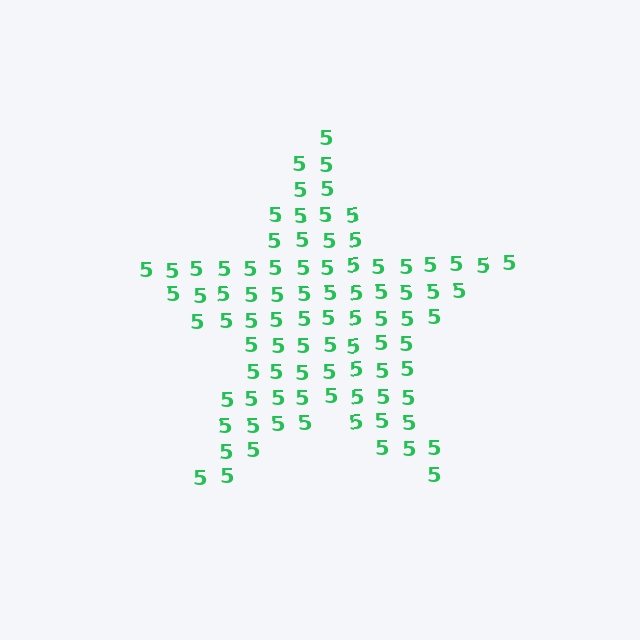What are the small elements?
The small elements are digit 5's.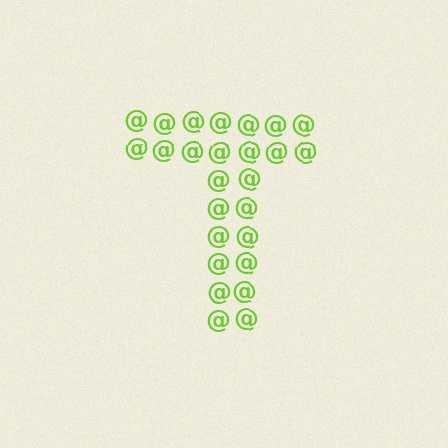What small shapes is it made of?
It is made of small at signs.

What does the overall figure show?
The overall figure shows the letter T.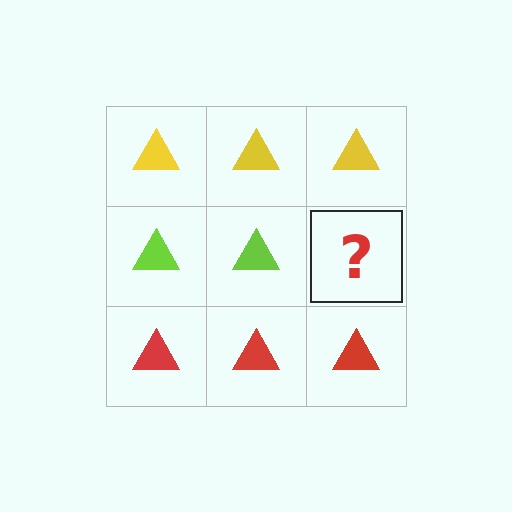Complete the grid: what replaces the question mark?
The question mark should be replaced with a lime triangle.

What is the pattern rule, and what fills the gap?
The rule is that each row has a consistent color. The gap should be filled with a lime triangle.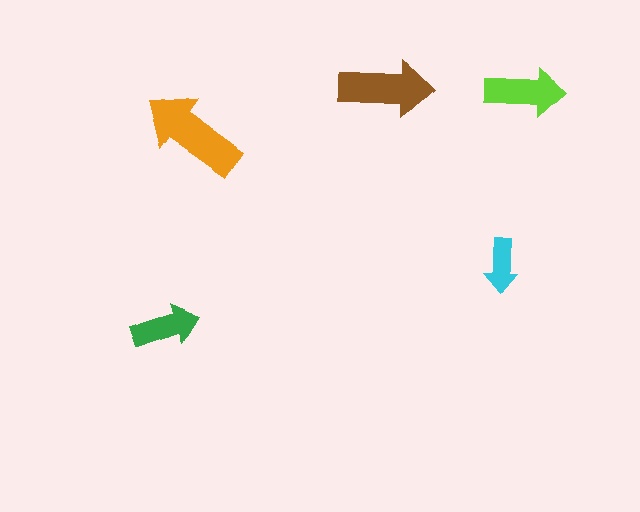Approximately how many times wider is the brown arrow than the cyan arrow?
About 1.5 times wider.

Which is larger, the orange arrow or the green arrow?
The orange one.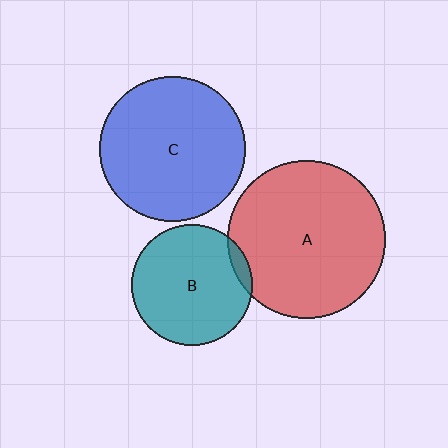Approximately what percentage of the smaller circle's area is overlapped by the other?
Approximately 5%.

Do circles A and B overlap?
Yes.